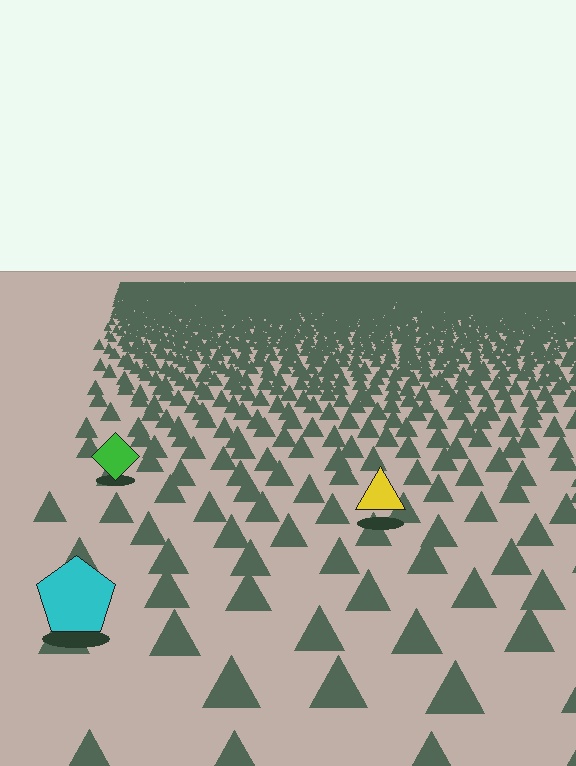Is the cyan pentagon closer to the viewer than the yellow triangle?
Yes. The cyan pentagon is closer — you can tell from the texture gradient: the ground texture is coarser near it.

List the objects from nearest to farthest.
From nearest to farthest: the cyan pentagon, the yellow triangle, the green diamond.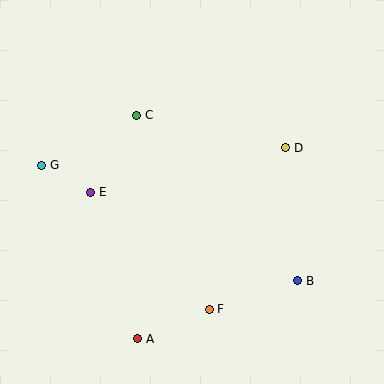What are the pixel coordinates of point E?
Point E is at (91, 192).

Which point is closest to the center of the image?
Point C at (137, 115) is closest to the center.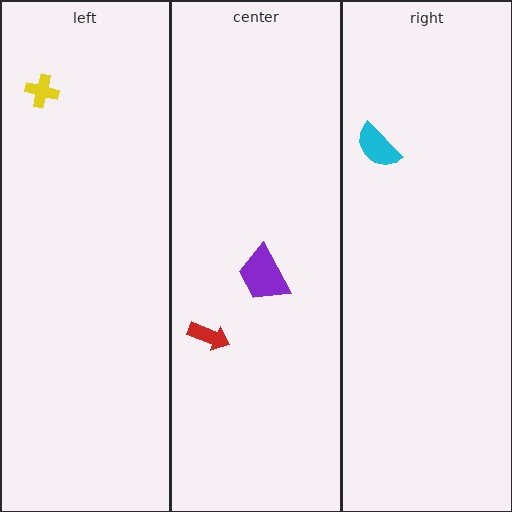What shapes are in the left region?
The yellow cross.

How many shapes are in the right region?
1.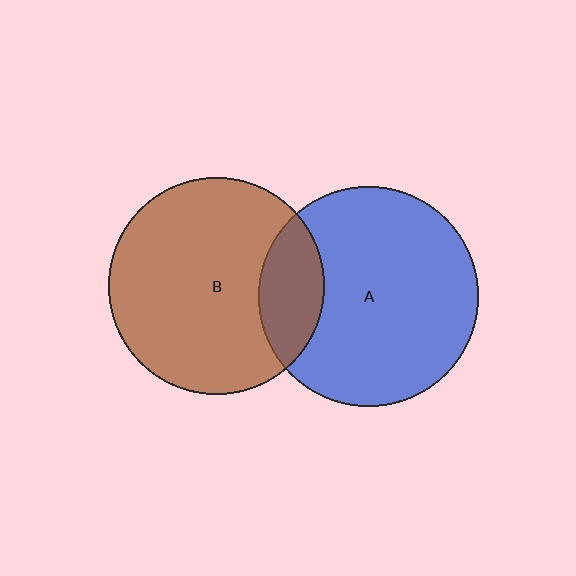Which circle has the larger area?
Circle A (blue).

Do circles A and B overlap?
Yes.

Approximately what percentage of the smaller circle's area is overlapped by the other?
Approximately 20%.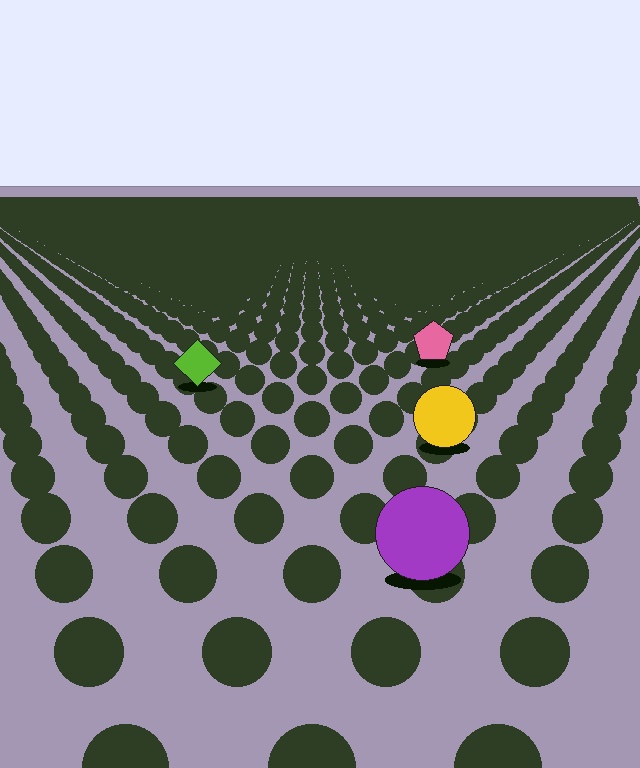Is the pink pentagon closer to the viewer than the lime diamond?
No. The lime diamond is closer — you can tell from the texture gradient: the ground texture is coarser near it.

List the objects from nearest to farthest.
From nearest to farthest: the purple circle, the yellow circle, the lime diamond, the pink pentagon.